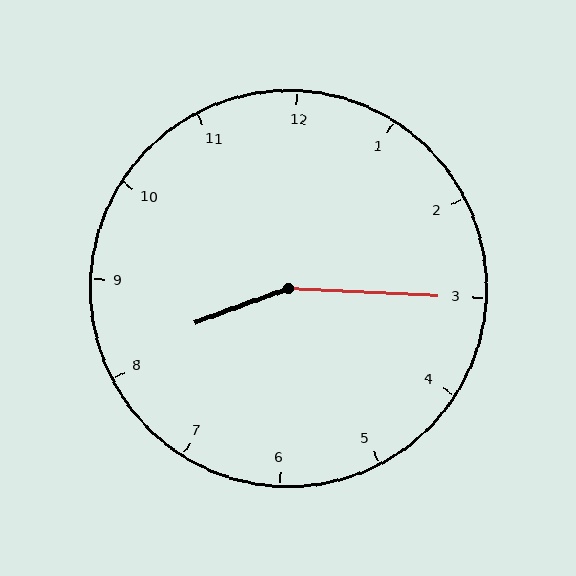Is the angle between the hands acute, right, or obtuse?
It is obtuse.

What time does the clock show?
8:15.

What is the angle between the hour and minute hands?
Approximately 158 degrees.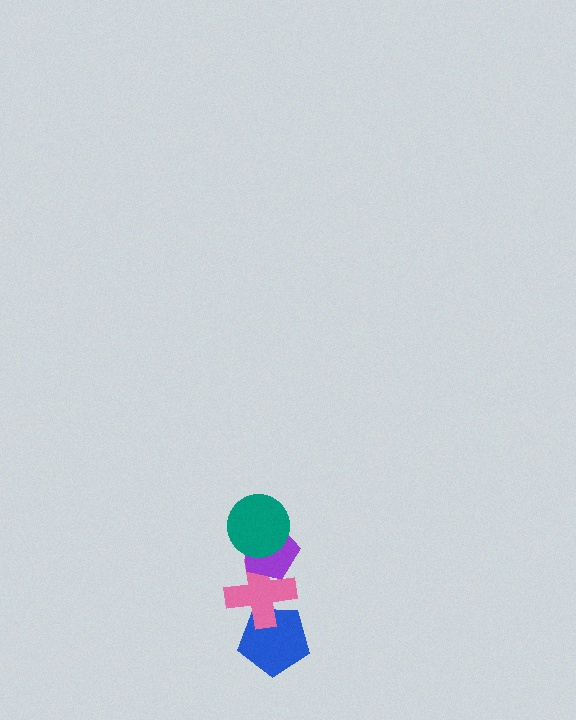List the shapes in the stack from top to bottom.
From top to bottom: the teal circle, the purple pentagon, the pink cross, the blue pentagon.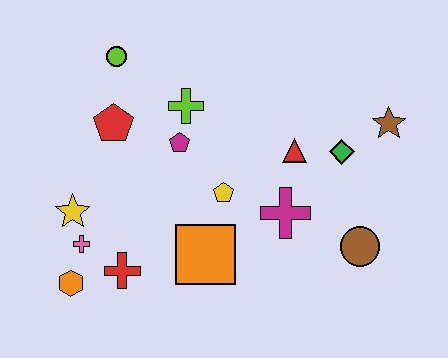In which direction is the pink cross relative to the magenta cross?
The pink cross is to the left of the magenta cross.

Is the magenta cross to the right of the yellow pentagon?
Yes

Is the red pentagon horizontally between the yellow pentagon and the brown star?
No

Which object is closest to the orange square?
The yellow pentagon is closest to the orange square.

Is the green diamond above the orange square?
Yes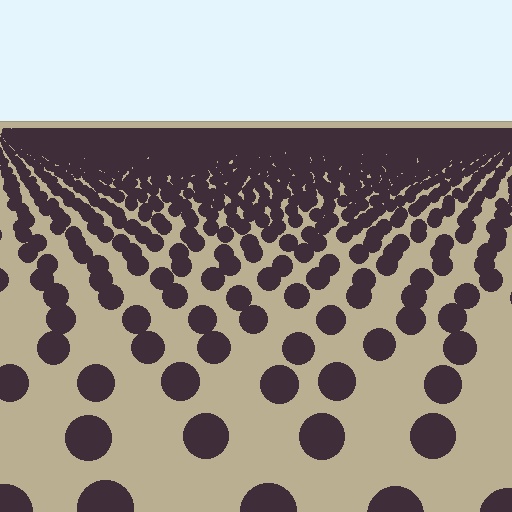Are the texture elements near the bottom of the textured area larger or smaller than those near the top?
Larger. Near the bottom, elements are closer to the viewer and appear at a bigger on-screen size.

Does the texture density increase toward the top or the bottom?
Density increases toward the top.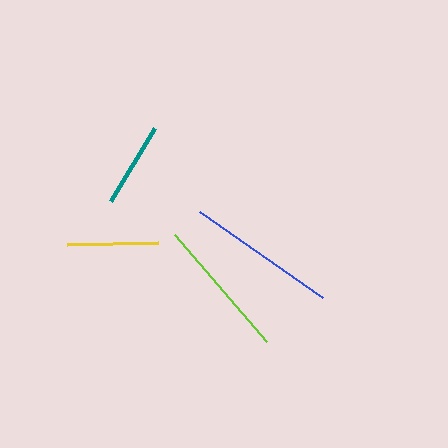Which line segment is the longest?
The blue line is the longest at approximately 150 pixels.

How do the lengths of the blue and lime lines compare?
The blue and lime lines are approximately the same length.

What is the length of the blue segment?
The blue segment is approximately 150 pixels long.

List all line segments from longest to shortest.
From longest to shortest: blue, lime, yellow, teal.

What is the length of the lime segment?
The lime segment is approximately 142 pixels long.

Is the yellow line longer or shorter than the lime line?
The lime line is longer than the yellow line.